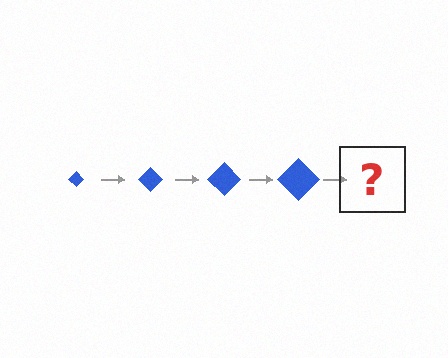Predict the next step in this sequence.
The next step is a blue diamond, larger than the previous one.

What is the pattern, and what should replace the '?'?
The pattern is that the diamond gets progressively larger each step. The '?' should be a blue diamond, larger than the previous one.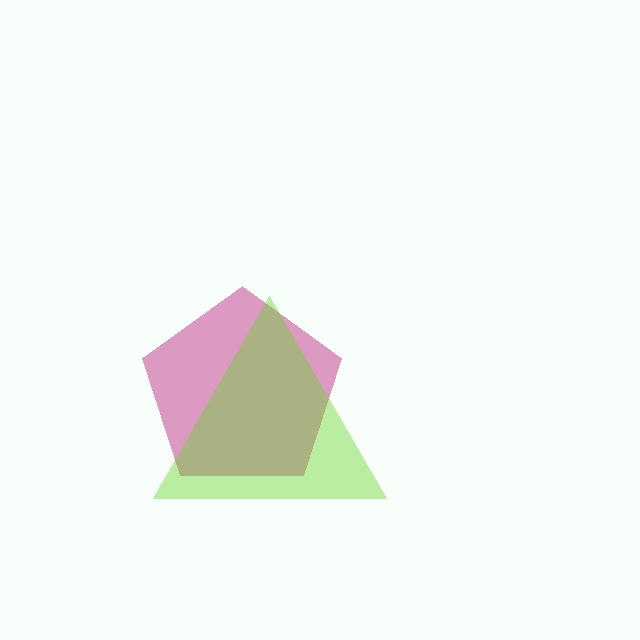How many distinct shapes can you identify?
There are 2 distinct shapes: a magenta pentagon, a lime triangle.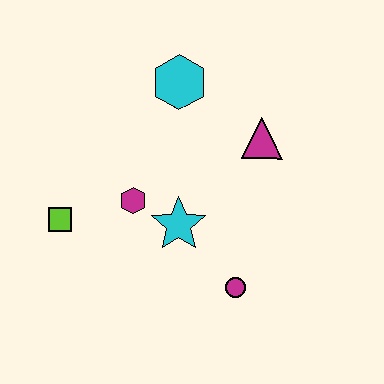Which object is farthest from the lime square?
The magenta triangle is farthest from the lime square.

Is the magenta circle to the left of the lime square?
No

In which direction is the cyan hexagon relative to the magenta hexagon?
The cyan hexagon is above the magenta hexagon.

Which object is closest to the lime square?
The magenta hexagon is closest to the lime square.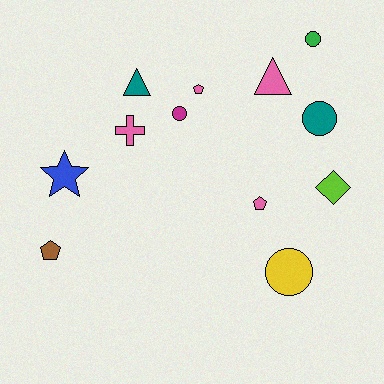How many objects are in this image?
There are 12 objects.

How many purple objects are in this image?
There are no purple objects.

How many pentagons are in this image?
There are 3 pentagons.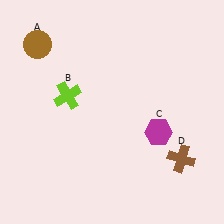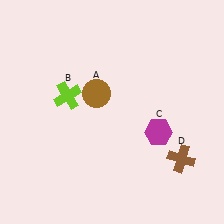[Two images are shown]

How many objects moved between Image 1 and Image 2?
1 object moved between the two images.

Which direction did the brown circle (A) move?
The brown circle (A) moved right.